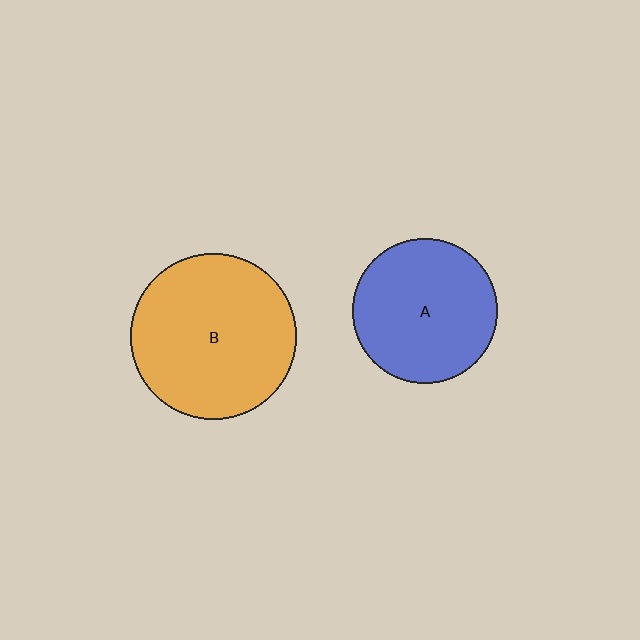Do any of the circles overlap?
No, none of the circles overlap.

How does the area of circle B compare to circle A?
Approximately 1.3 times.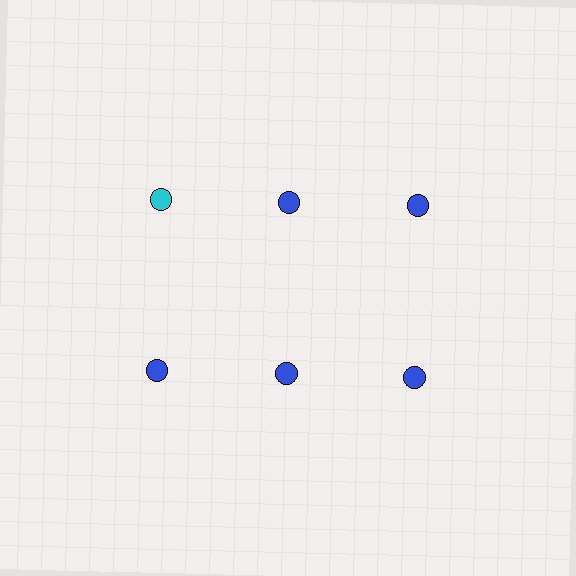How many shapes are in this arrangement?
There are 6 shapes arranged in a grid pattern.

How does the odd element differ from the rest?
It has a different color: cyan instead of blue.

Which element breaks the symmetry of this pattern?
The cyan circle in the top row, leftmost column breaks the symmetry. All other shapes are blue circles.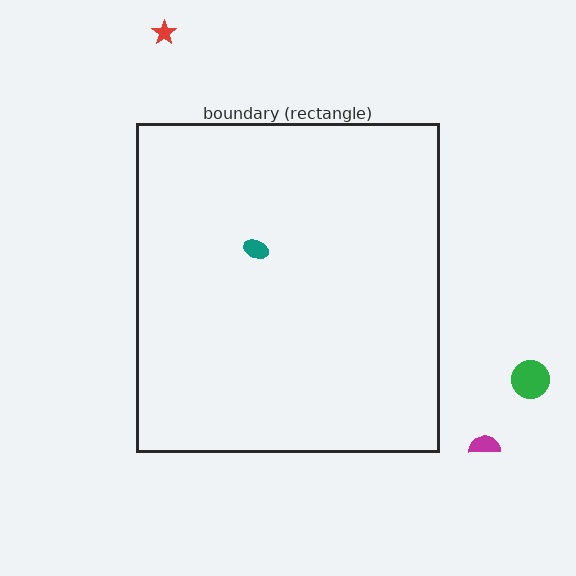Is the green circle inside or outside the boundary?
Outside.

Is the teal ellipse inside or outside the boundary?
Inside.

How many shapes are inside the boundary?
1 inside, 3 outside.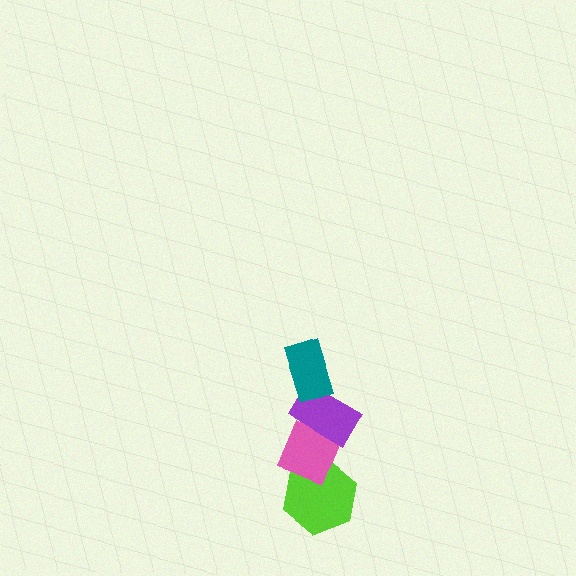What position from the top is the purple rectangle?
The purple rectangle is 2nd from the top.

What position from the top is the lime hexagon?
The lime hexagon is 4th from the top.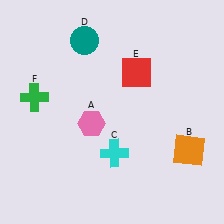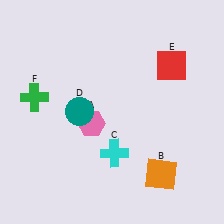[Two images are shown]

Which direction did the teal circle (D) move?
The teal circle (D) moved down.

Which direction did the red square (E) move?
The red square (E) moved right.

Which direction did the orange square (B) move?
The orange square (B) moved left.